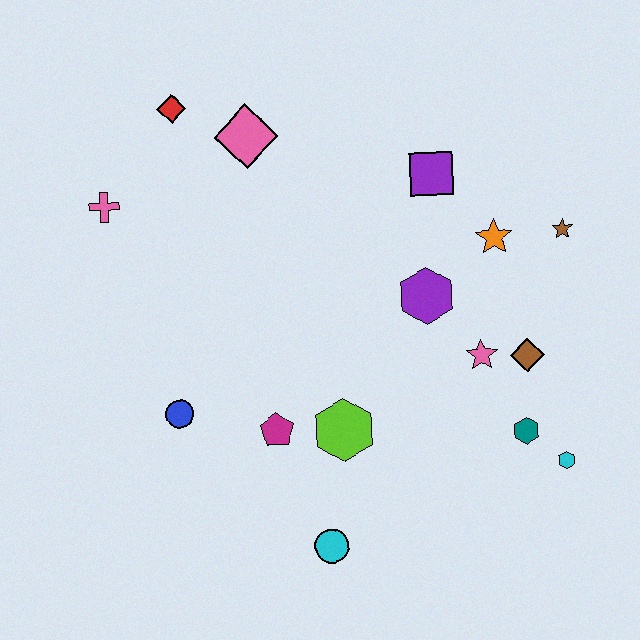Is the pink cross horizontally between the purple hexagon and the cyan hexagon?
No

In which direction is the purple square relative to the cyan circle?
The purple square is above the cyan circle.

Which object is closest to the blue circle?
The magenta pentagon is closest to the blue circle.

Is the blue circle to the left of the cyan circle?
Yes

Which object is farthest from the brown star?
The pink cross is farthest from the brown star.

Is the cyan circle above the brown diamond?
No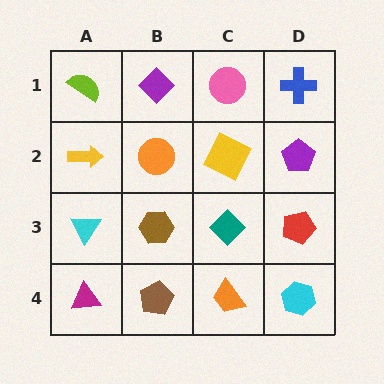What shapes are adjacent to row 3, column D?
A purple pentagon (row 2, column D), a cyan hexagon (row 4, column D), a teal diamond (row 3, column C).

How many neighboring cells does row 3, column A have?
3.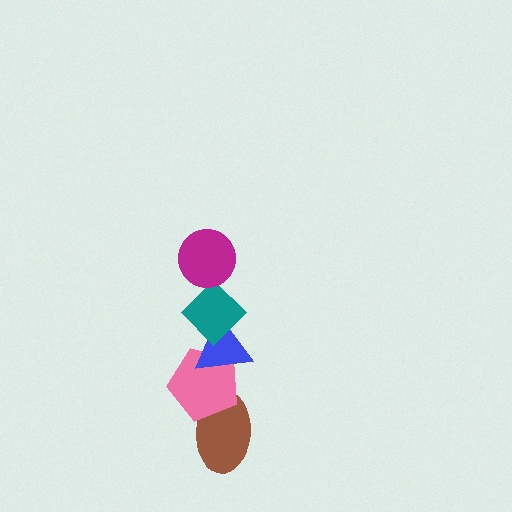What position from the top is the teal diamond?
The teal diamond is 2nd from the top.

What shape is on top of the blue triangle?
The teal diamond is on top of the blue triangle.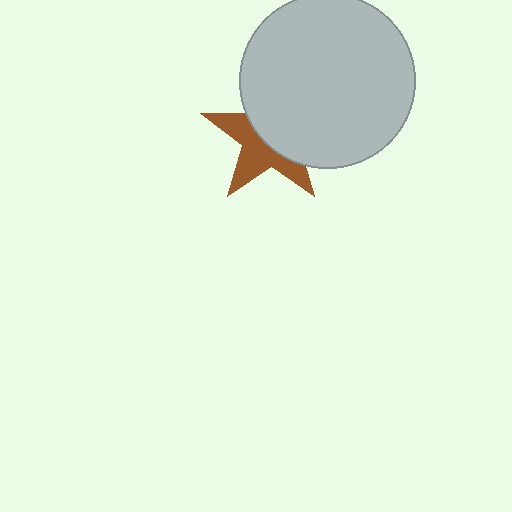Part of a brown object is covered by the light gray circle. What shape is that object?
It is a star.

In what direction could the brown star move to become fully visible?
The brown star could move toward the lower-left. That would shift it out from behind the light gray circle entirely.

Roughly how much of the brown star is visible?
About half of it is visible (roughly 47%).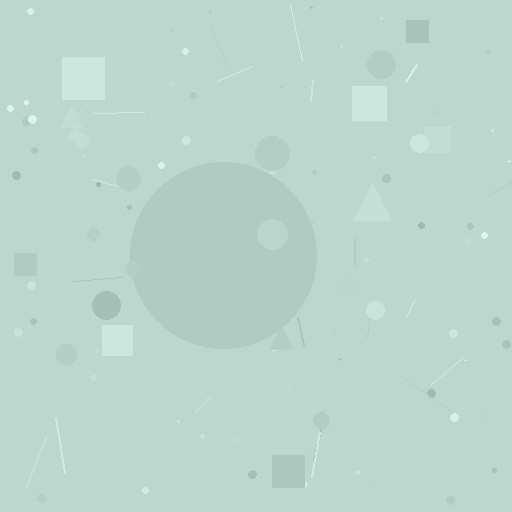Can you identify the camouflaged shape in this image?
The camouflaged shape is a circle.